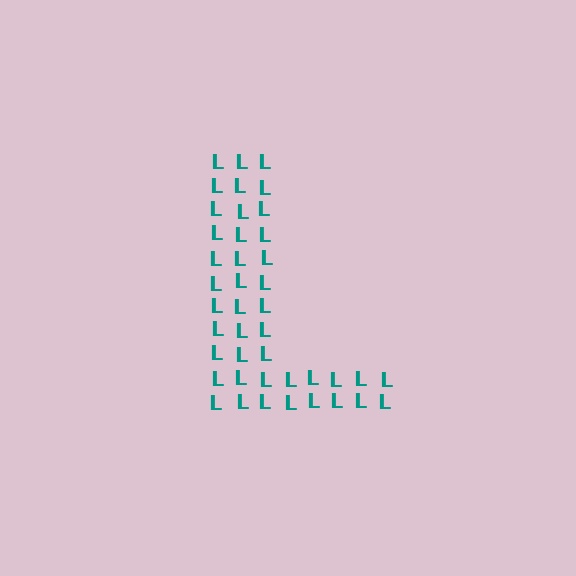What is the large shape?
The large shape is the letter L.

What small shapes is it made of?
It is made of small letter L's.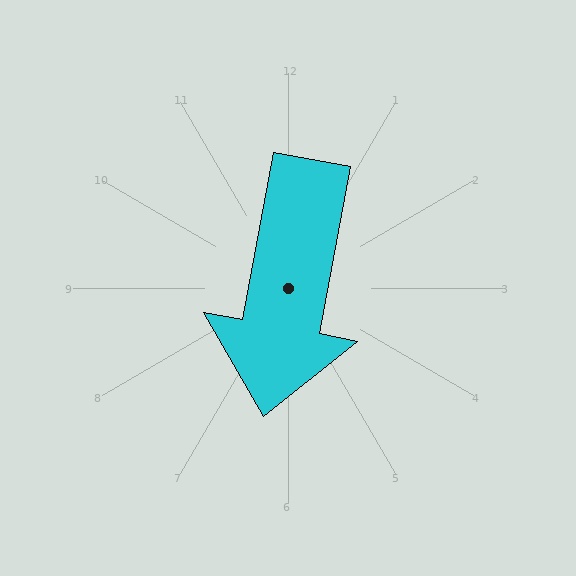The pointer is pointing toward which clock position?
Roughly 6 o'clock.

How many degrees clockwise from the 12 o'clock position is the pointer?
Approximately 191 degrees.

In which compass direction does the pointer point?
South.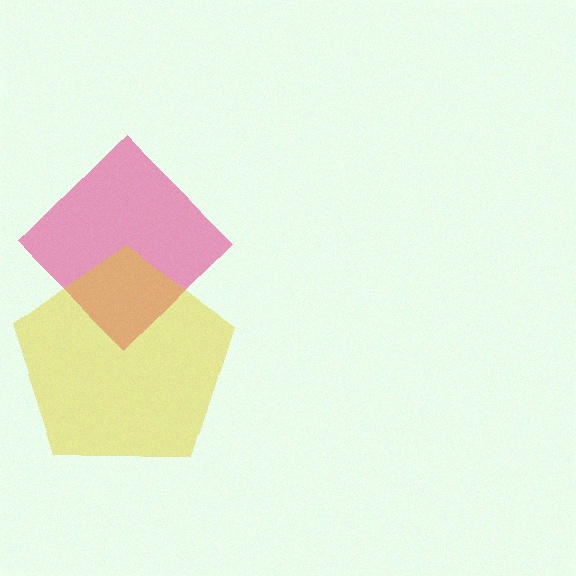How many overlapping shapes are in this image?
There are 2 overlapping shapes in the image.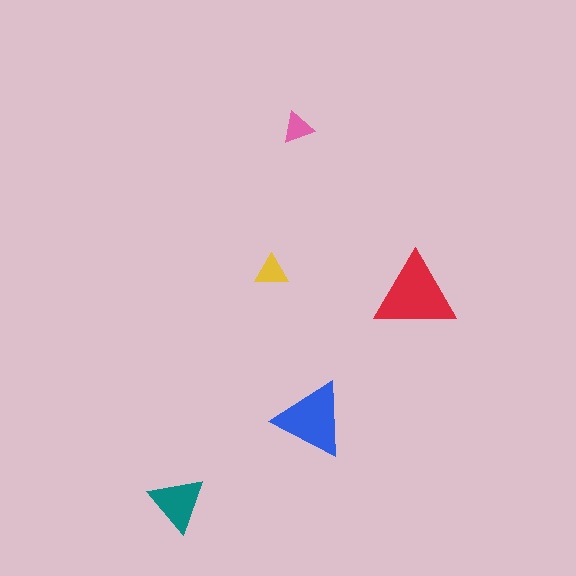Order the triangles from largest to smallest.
the red one, the blue one, the teal one, the yellow one, the pink one.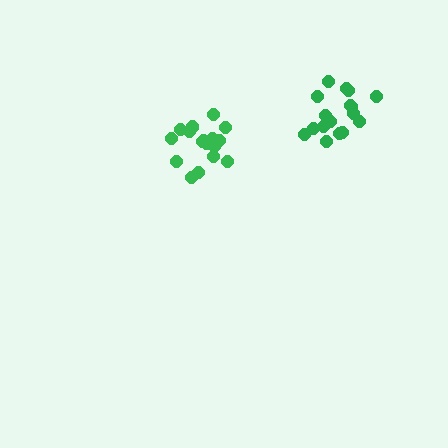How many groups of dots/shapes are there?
There are 2 groups.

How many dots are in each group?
Group 1: 17 dots, Group 2: 17 dots (34 total).